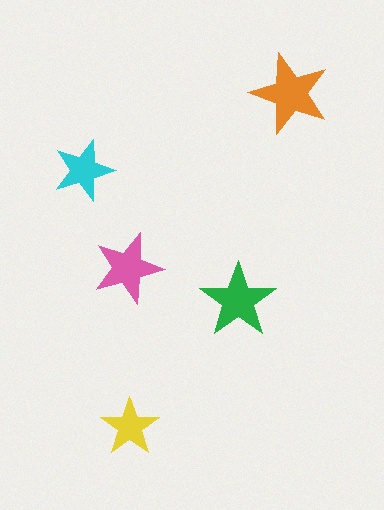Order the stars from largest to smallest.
the orange one, the green one, the pink one, the cyan one, the yellow one.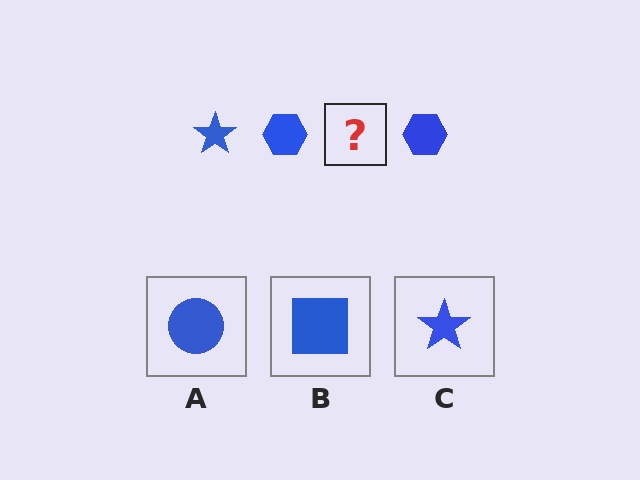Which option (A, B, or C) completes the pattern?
C.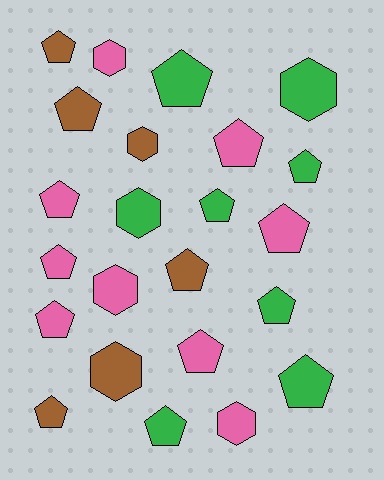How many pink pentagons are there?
There are 6 pink pentagons.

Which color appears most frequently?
Pink, with 9 objects.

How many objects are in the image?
There are 23 objects.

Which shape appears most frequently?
Pentagon, with 16 objects.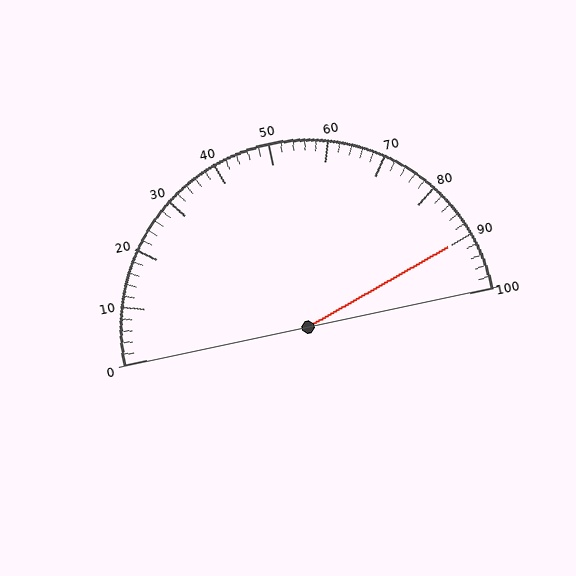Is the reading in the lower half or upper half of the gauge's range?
The reading is in the upper half of the range (0 to 100).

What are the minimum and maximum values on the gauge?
The gauge ranges from 0 to 100.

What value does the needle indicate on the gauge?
The needle indicates approximately 90.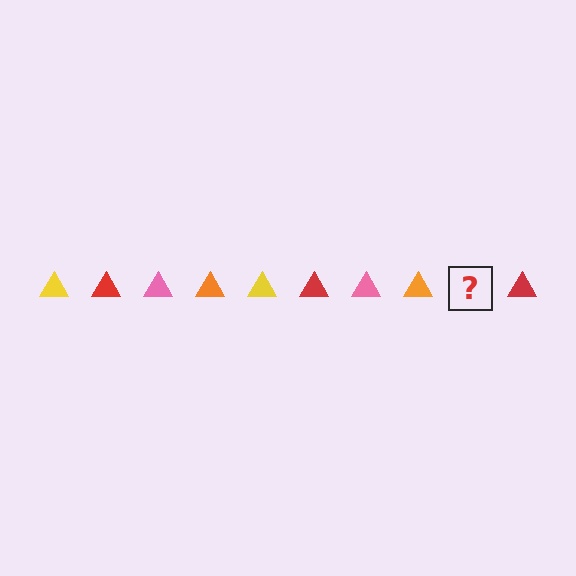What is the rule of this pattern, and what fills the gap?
The rule is that the pattern cycles through yellow, red, pink, orange triangles. The gap should be filled with a yellow triangle.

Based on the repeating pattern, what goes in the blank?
The blank should be a yellow triangle.